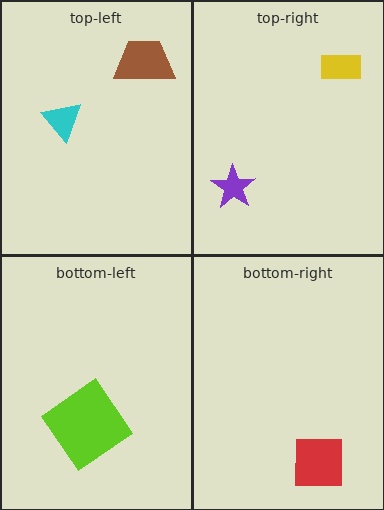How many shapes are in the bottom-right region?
1.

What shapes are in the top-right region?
The yellow rectangle, the purple star.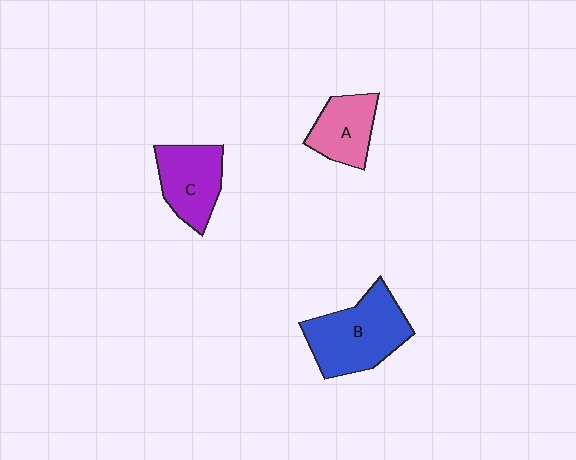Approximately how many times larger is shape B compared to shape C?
Approximately 1.4 times.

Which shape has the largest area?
Shape B (blue).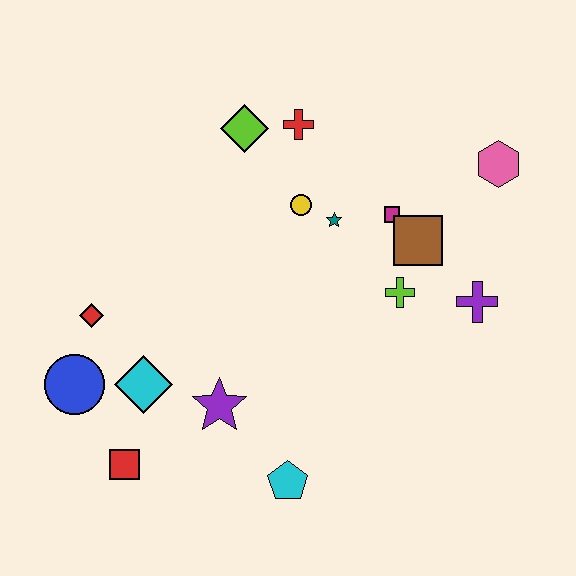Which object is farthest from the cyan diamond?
The pink hexagon is farthest from the cyan diamond.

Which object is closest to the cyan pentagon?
The purple star is closest to the cyan pentagon.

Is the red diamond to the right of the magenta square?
No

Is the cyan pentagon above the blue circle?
No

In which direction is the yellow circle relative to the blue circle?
The yellow circle is to the right of the blue circle.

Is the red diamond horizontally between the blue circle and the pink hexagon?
Yes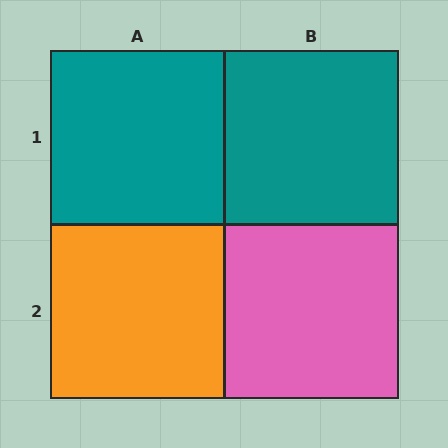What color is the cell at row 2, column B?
Pink.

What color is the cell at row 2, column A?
Orange.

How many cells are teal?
2 cells are teal.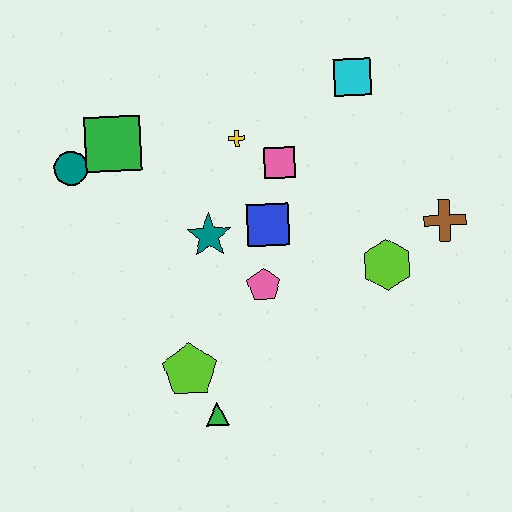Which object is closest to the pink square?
The yellow cross is closest to the pink square.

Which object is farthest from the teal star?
The brown cross is farthest from the teal star.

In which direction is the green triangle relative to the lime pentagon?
The green triangle is below the lime pentagon.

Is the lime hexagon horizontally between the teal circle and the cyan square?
No